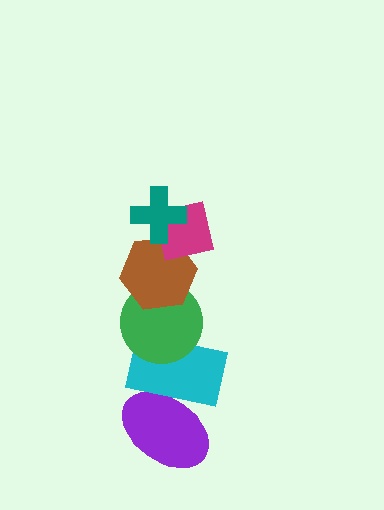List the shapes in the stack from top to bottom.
From top to bottom: the teal cross, the magenta square, the brown hexagon, the green circle, the cyan rectangle, the purple ellipse.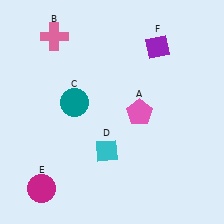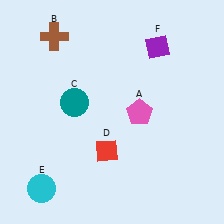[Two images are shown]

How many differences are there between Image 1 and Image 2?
There are 3 differences between the two images.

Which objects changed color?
B changed from pink to brown. D changed from cyan to red. E changed from magenta to cyan.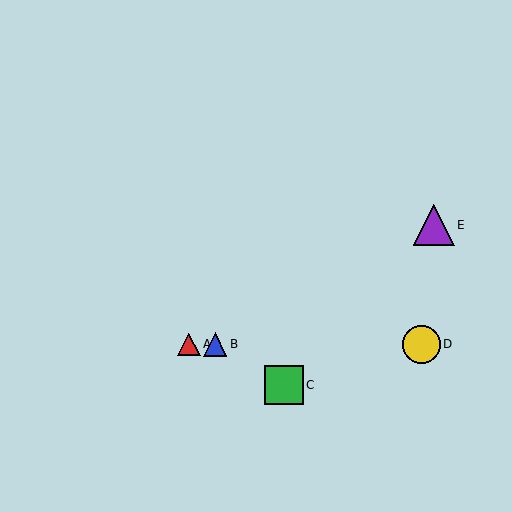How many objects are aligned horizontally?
3 objects (A, B, D) are aligned horizontally.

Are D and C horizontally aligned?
No, D is at y≈344 and C is at y≈385.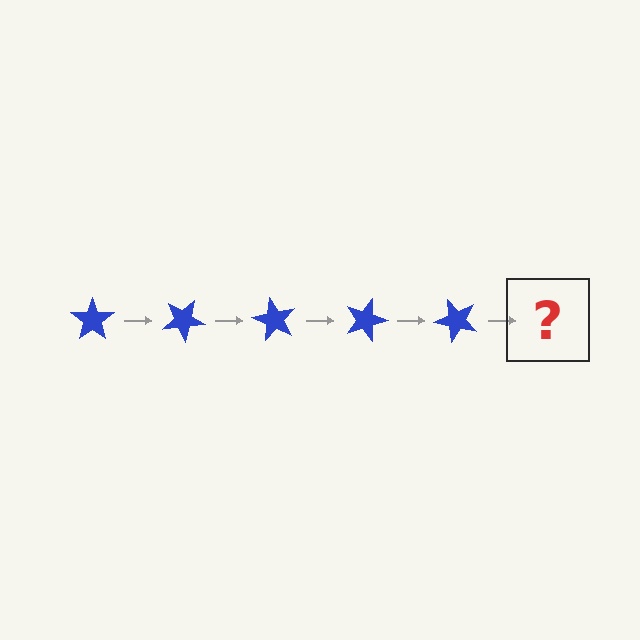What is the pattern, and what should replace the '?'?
The pattern is that the star rotates 30 degrees each step. The '?' should be a blue star rotated 150 degrees.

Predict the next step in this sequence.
The next step is a blue star rotated 150 degrees.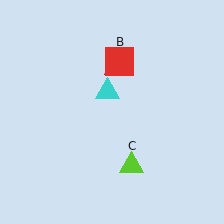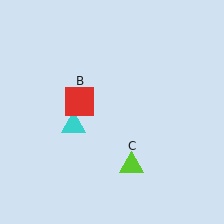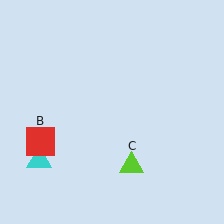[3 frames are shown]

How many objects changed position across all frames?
2 objects changed position: cyan triangle (object A), red square (object B).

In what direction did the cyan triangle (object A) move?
The cyan triangle (object A) moved down and to the left.